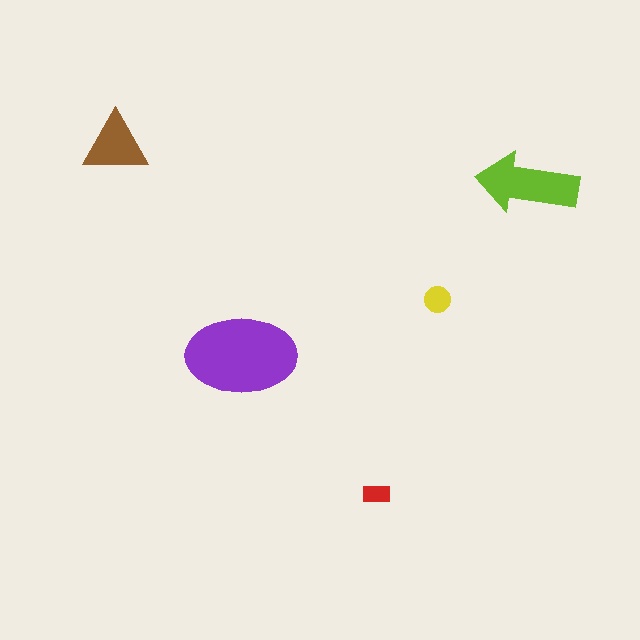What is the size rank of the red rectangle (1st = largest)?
5th.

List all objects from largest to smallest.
The purple ellipse, the lime arrow, the brown triangle, the yellow circle, the red rectangle.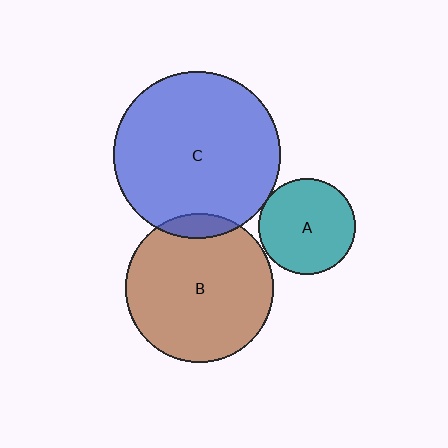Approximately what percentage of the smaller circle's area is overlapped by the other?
Approximately 10%.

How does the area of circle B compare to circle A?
Approximately 2.3 times.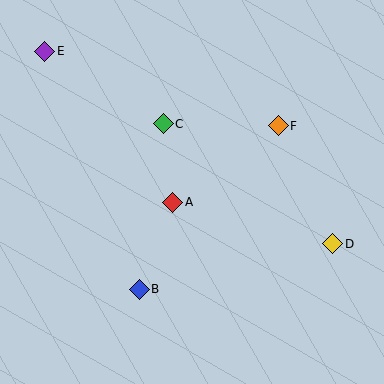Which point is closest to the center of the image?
Point A at (173, 202) is closest to the center.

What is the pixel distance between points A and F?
The distance between A and F is 131 pixels.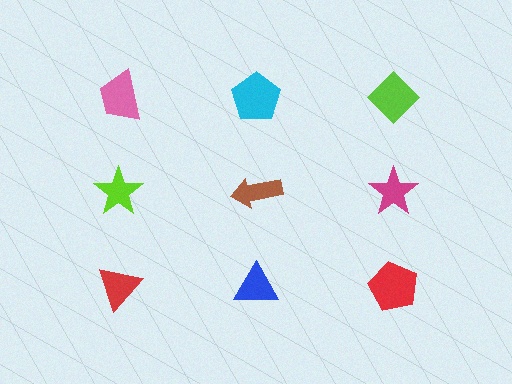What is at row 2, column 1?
A lime star.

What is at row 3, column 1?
A red triangle.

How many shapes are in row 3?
3 shapes.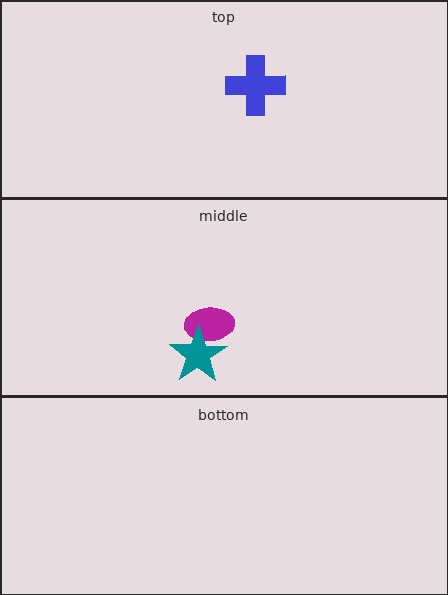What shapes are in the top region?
The blue cross.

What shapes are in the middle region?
The magenta ellipse, the teal star.